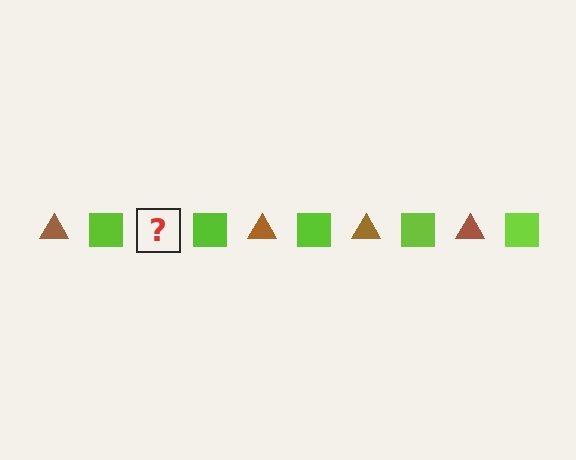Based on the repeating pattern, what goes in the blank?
The blank should be a brown triangle.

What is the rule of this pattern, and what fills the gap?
The rule is that the pattern alternates between brown triangle and lime square. The gap should be filled with a brown triangle.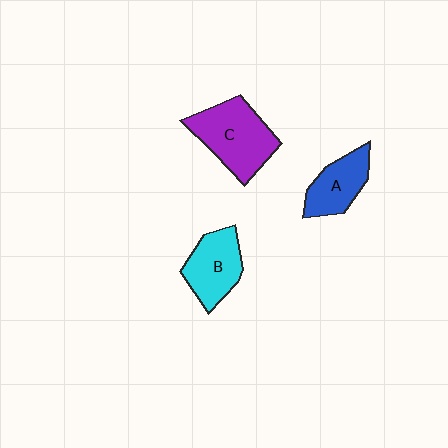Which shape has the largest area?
Shape C (purple).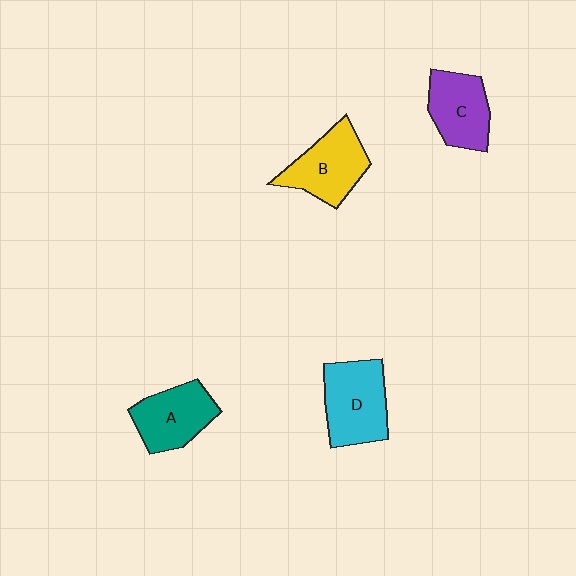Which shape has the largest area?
Shape D (cyan).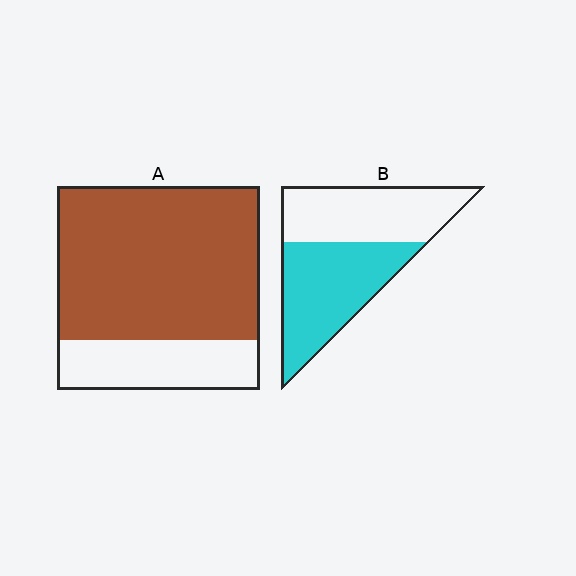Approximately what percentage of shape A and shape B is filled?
A is approximately 75% and B is approximately 55%.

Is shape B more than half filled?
Roughly half.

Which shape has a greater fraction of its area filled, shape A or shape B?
Shape A.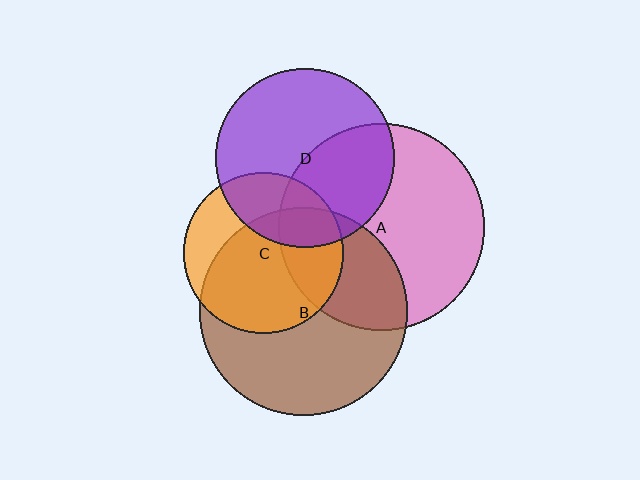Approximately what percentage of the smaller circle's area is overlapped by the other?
Approximately 30%.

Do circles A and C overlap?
Yes.